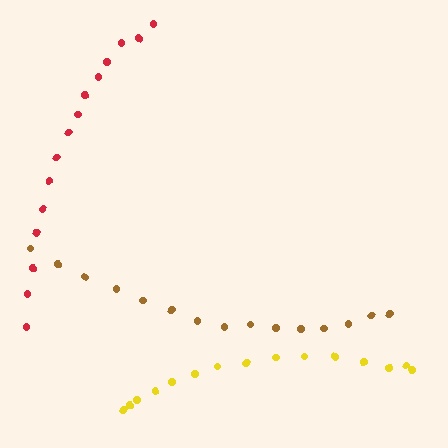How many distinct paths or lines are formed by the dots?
There are 3 distinct paths.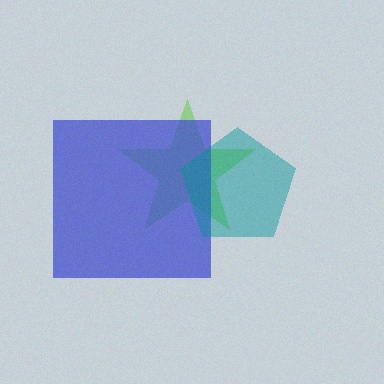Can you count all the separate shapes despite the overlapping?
Yes, there are 3 separate shapes.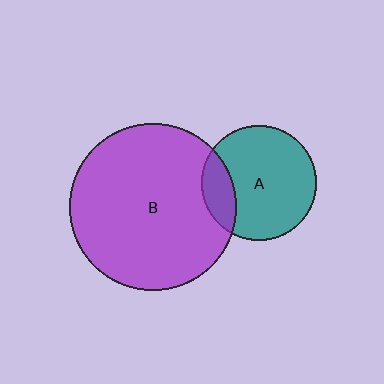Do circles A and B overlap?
Yes.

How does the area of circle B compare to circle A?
Approximately 2.1 times.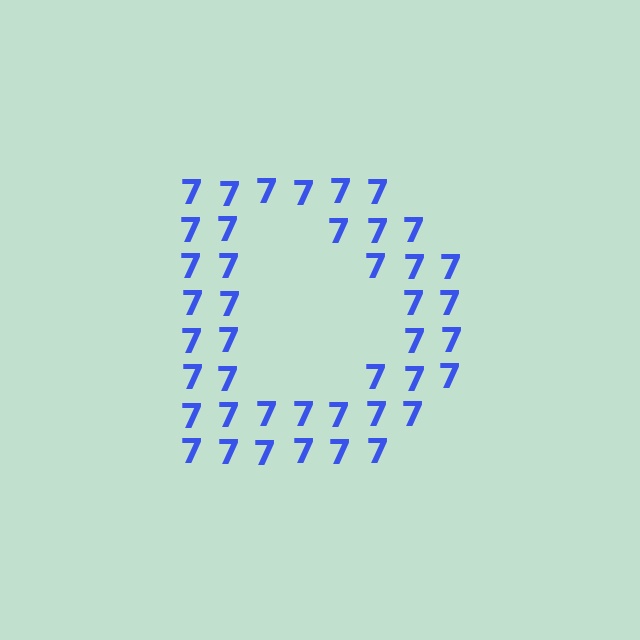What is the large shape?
The large shape is the letter D.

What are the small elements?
The small elements are digit 7's.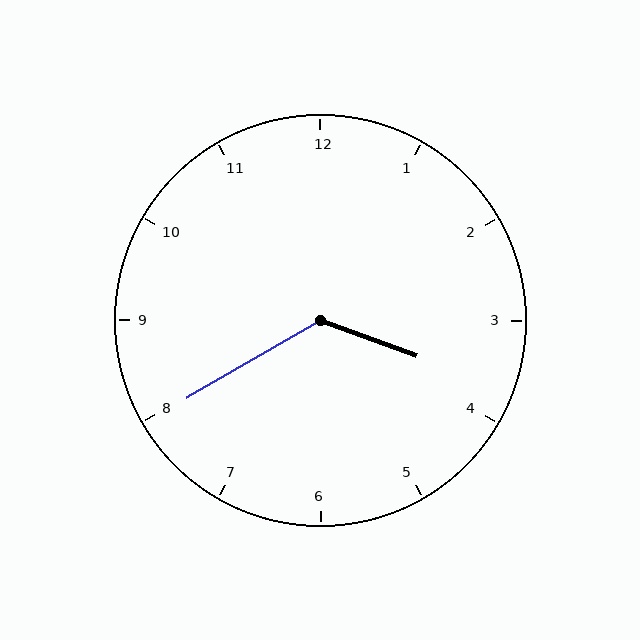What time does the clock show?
3:40.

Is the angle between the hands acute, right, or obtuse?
It is obtuse.